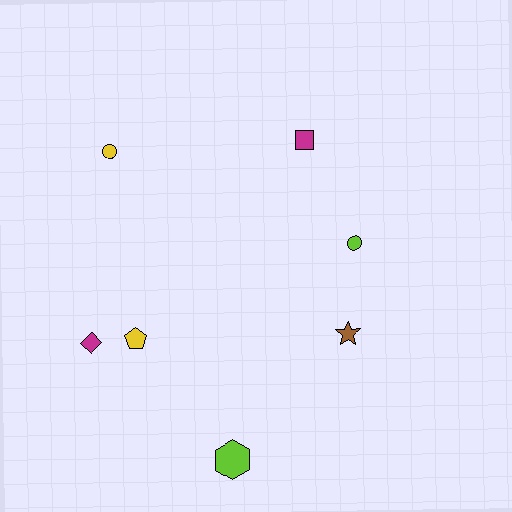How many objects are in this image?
There are 7 objects.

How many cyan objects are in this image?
There are no cyan objects.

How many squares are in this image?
There is 1 square.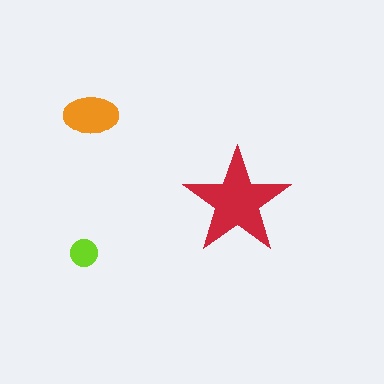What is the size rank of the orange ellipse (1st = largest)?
2nd.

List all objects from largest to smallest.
The red star, the orange ellipse, the lime circle.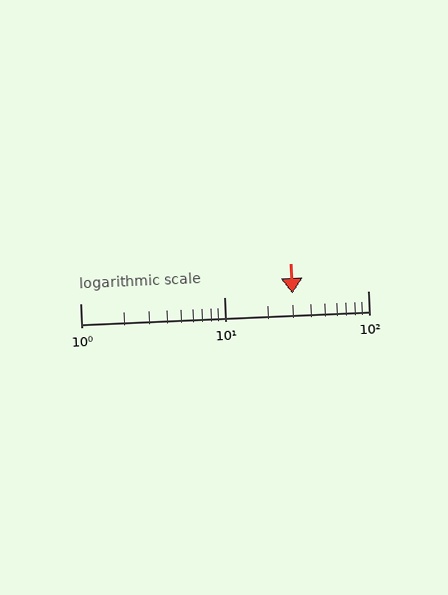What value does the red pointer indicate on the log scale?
The pointer indicates approximately 30.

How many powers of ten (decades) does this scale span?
The scale spans 2 decades, from 1 to 100.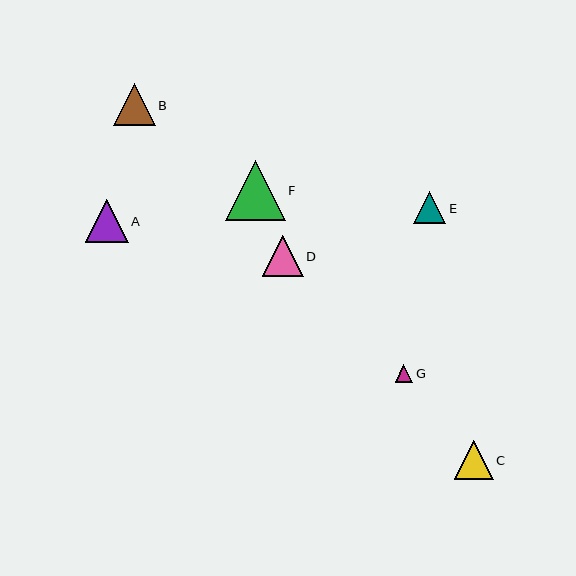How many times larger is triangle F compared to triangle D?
Triangle F is approximately 1.5 times the size of triangle D.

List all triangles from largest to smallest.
From largest to smallest: F, A, B, D, C, E, G.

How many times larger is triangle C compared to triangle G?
Triangle C is approximately 2.2 times the size of triangle G.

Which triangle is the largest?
Triangle F is the largest with a size of approximately 60 pixels.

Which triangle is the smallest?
Triangle G is the smallest with a size of approximately 17 pixels.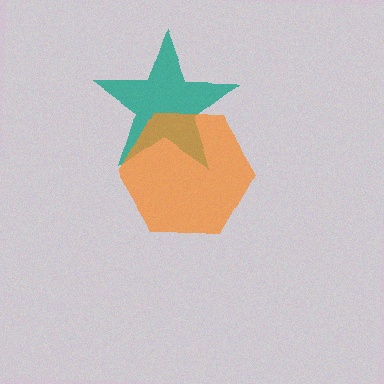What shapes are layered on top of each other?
The layered shapes are: a teal star, an orange hexagon.